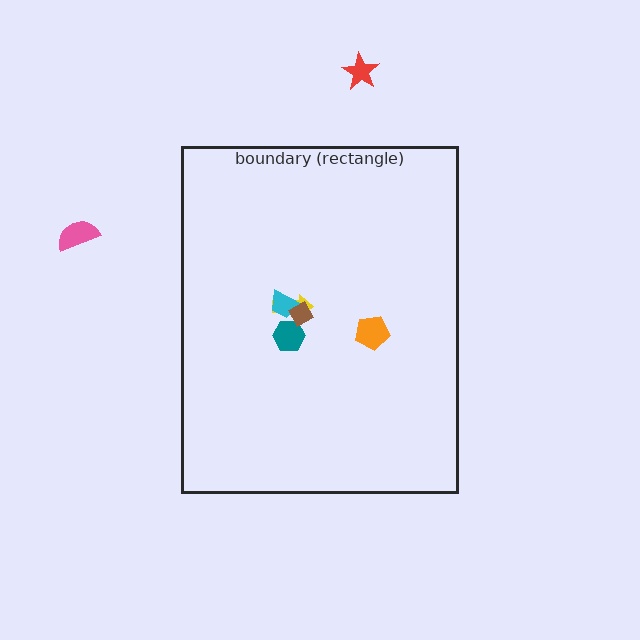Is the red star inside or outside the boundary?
Outside.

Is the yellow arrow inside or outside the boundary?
Inside.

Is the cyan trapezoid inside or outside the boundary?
Inside.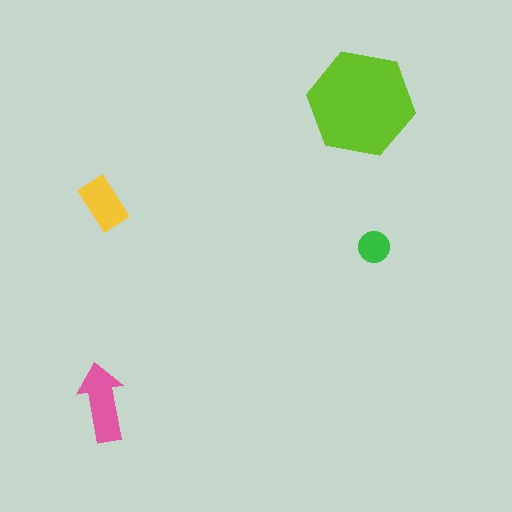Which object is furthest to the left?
The pink arrow is leftmost.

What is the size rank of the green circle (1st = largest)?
4th.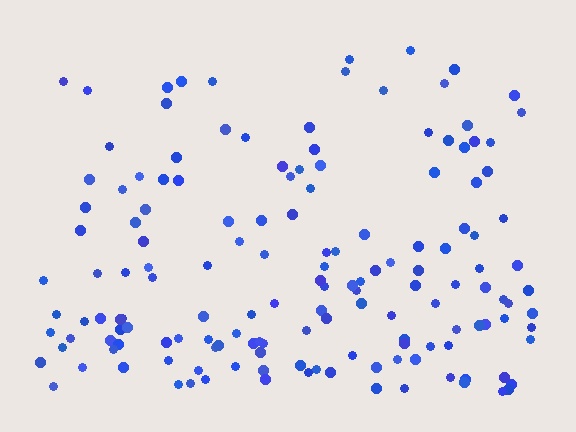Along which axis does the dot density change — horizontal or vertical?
Vertical.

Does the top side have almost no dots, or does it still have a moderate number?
Still a moderate number, just noticeably fewer than the bottom.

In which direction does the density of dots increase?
From top to bottom, with the bottom side densest.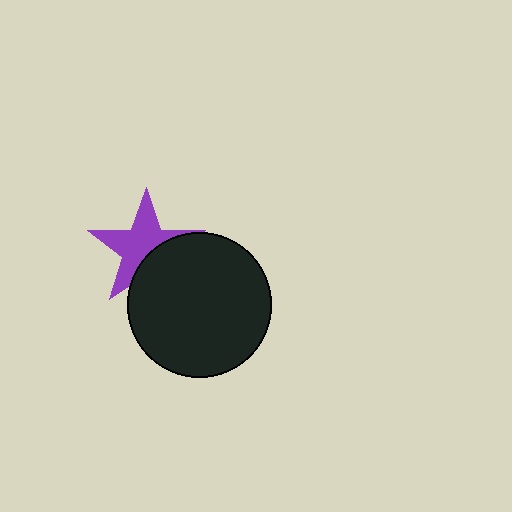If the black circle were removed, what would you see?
You would see the complete purple star.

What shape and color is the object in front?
The object in front is a black circle.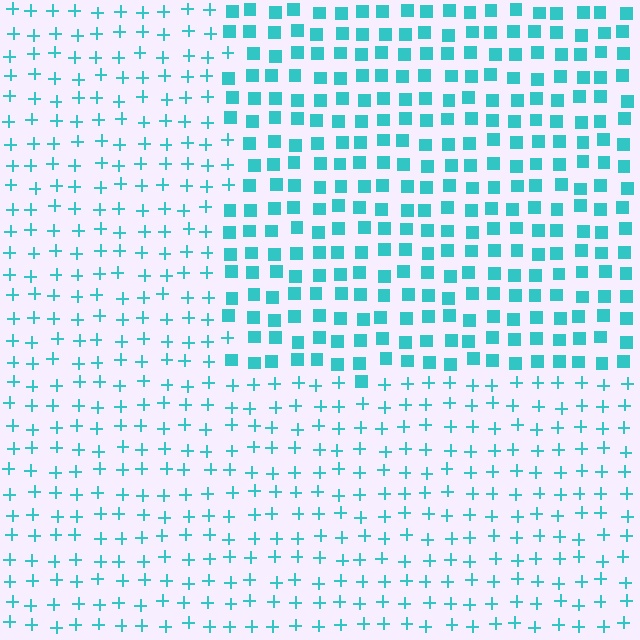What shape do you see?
I see a rectangle.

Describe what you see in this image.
The image is filled with small cyan elements arranged in a uniform grid. A rectangle-shaped region contains squares, while the surrounding area contains plus signs. The boundary is defined purely by the change in element shape.